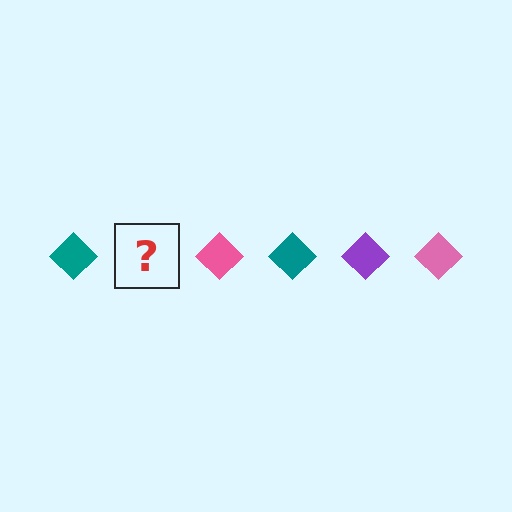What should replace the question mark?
The question mark should be replaced with a purple diamond.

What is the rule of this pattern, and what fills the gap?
The rule is that the pattern cycles through teal, purple, pink diamonds. The gap should be filled with a purple diamond.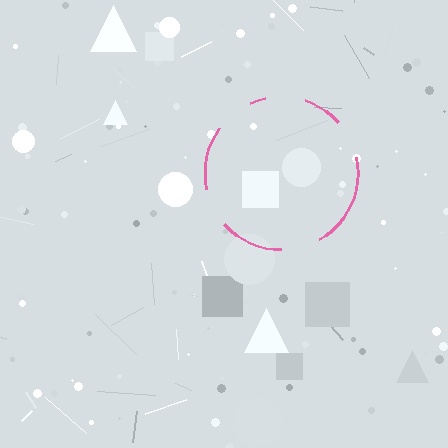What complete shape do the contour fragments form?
The contour fragments form a circle.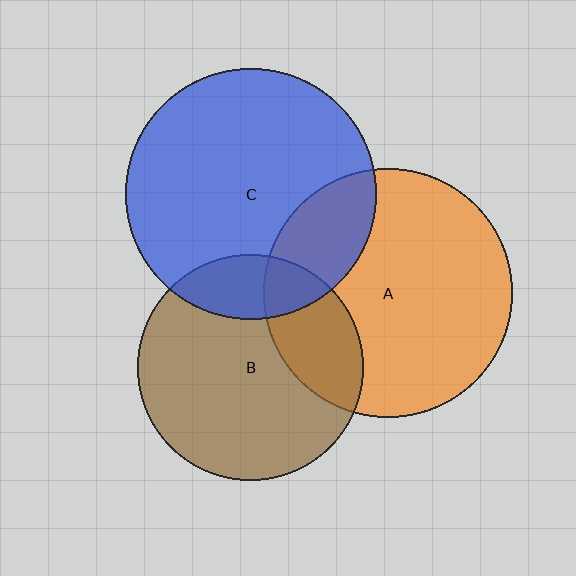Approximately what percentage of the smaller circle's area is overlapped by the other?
Approximately 25%.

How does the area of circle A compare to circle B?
Approximately 1.2 times.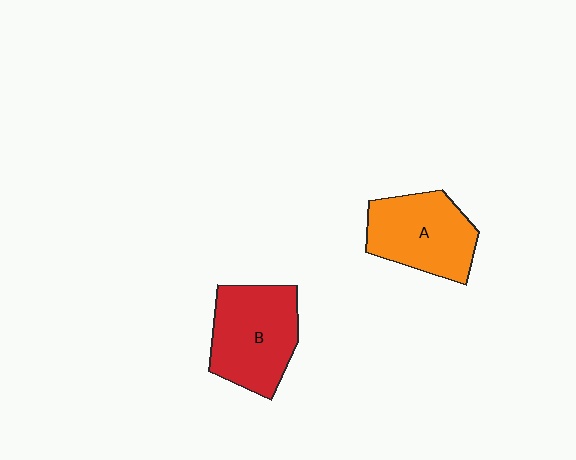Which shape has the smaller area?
Shape A (orange).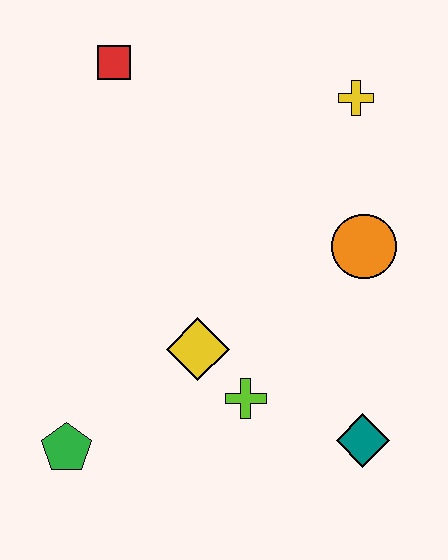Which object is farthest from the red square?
The teal diamond is farthest from the red square.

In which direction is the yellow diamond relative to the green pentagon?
The yellow diamond is to the right of the green pentagon.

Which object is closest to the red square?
The yellow cross is closest to the red square.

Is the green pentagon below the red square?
Yes